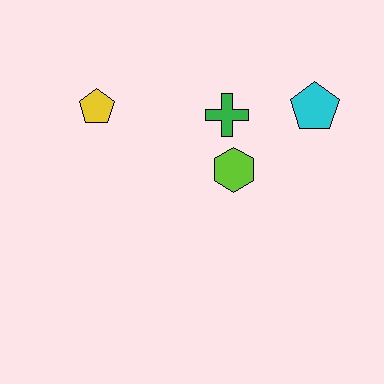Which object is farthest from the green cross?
The yellow pentagon is farthest from the green cross.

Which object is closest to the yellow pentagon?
The green cross is closest to the yellow pentagon.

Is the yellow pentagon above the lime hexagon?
Yes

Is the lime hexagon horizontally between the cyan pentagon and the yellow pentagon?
Yes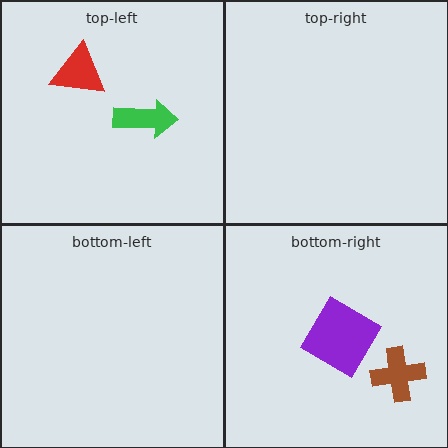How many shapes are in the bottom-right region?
2.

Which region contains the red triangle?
The top-left region.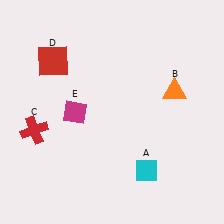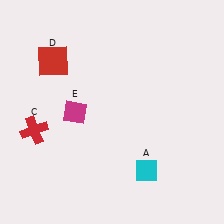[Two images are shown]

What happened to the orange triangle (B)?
The orange triangle (B) was removed in Image 2. It was in the top-right area of Image 1.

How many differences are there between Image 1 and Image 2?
There is 1 difference between the two images.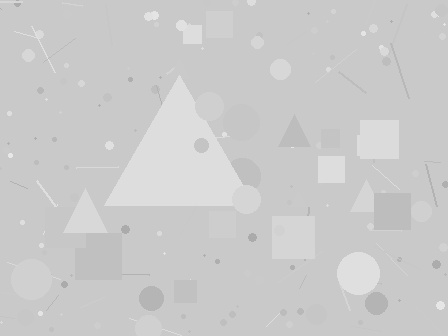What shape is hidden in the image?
A triangle is hidden in the image.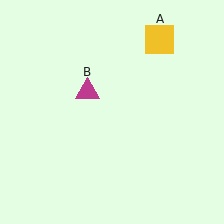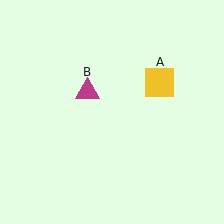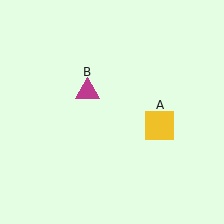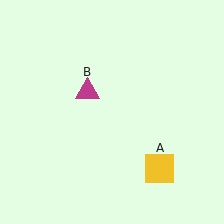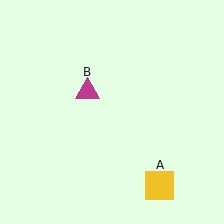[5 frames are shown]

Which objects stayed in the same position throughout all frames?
Magenta triangle (object B) remained stationary.